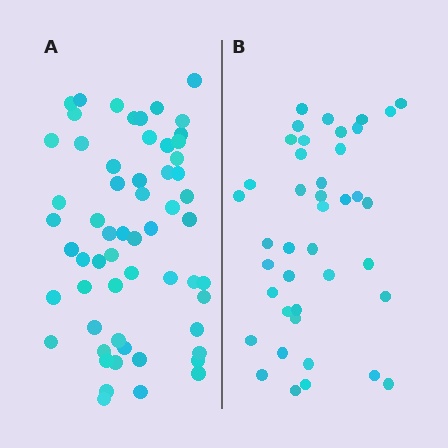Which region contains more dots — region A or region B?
Region A (the left region) has more dots.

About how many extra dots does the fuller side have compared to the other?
Region A has approximately 20 more dots than region B.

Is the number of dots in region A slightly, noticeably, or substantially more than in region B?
Region A has noticeably more, but not dramatically so. The ratio is roughly 1.4 to 1.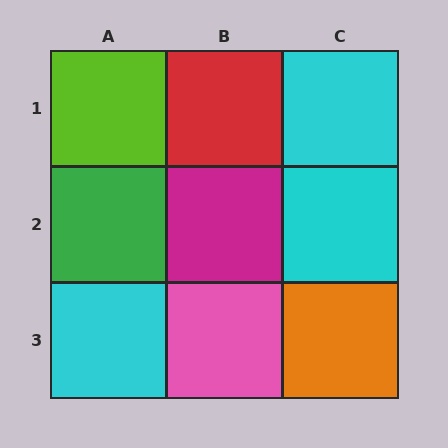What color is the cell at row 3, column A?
Cyan.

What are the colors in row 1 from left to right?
Lime, red, cyan.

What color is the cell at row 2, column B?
Magenta.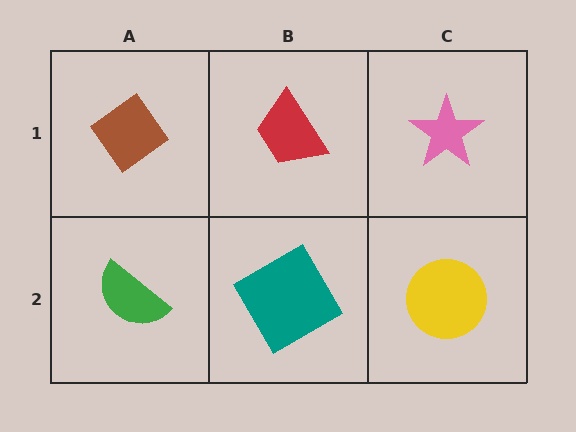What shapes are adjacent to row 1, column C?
A yellow circle (row 2, column C), a red trapezoid (row 1, column B).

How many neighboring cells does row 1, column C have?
2.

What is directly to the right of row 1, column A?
A red trapezoid.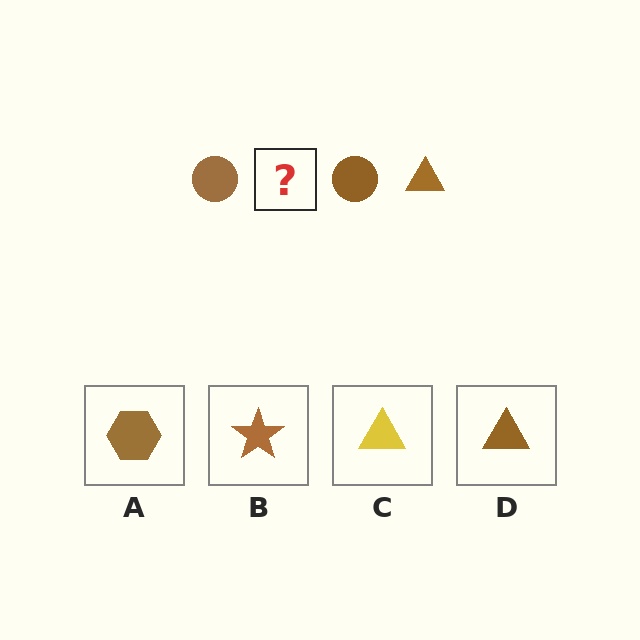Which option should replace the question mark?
Option D.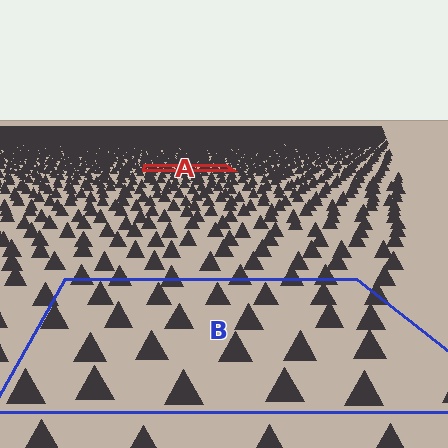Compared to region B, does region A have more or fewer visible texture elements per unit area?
Region A has more texture elements per unit area — they are packed more densely because it is farther away.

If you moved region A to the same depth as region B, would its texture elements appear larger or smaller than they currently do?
They would appear larger. At a closer depth, the same texture elements are projected at a bigger on-screen size.